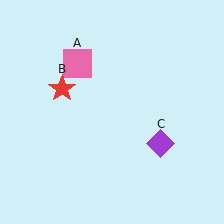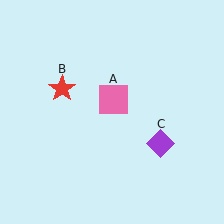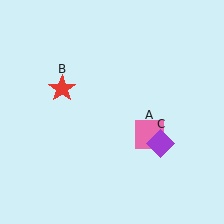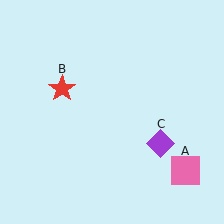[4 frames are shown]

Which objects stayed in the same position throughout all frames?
Red star (object B) and purple diamond (object C) remained stationary.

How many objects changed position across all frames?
1 object changed position: pink square (object A).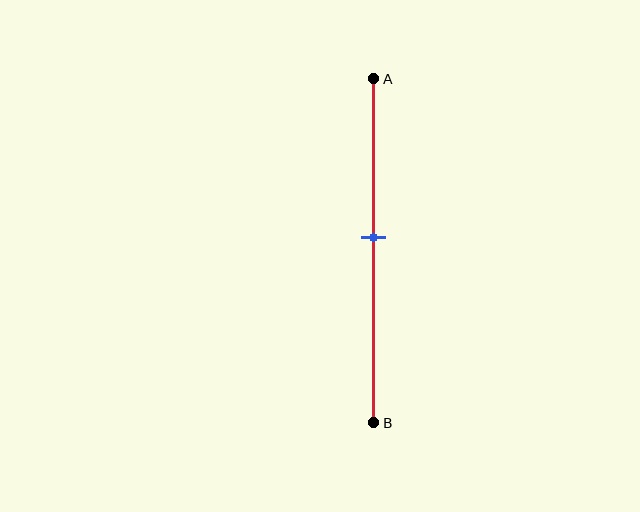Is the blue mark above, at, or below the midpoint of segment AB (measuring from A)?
The blue mark is above the midpoint of segment AB.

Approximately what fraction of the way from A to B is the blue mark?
The blue mark is approximately 45% of the way from A to B.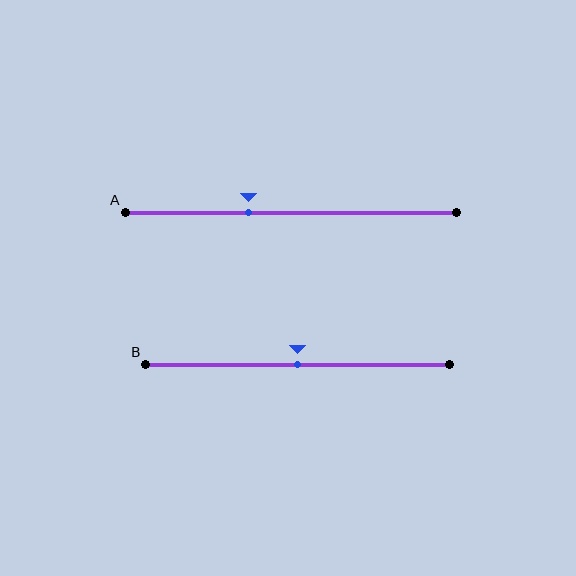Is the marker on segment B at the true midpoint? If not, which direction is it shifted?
Yes, the marker on segment B is at the true midpoint.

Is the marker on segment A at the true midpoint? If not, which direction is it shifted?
No, the marker on segment A is shifted to the left by about 13% of the segment length.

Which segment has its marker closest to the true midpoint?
Segment B has its marker closest to the true midpoint.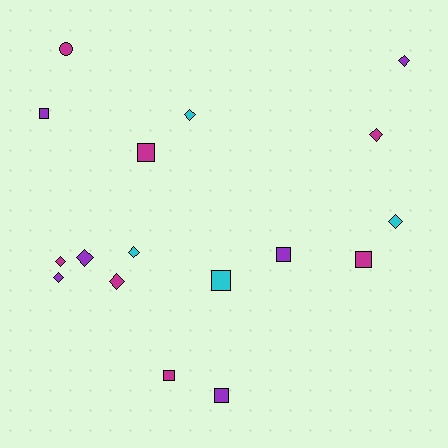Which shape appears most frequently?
Diamond, with 9 objects.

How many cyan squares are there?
There is 1 cyan square.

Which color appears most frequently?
Magenta, with 7 objects.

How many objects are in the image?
There are 17 objects.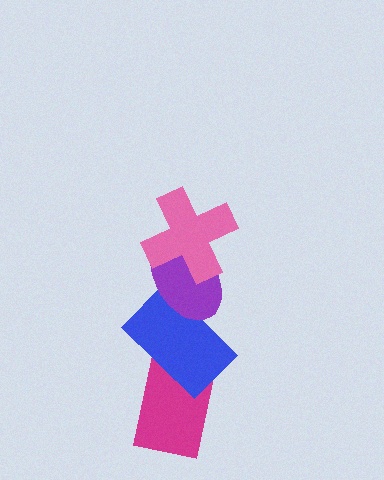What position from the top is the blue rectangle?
The blue rectangle is 3rd from the top.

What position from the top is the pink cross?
The pink cross is 1st from the top.